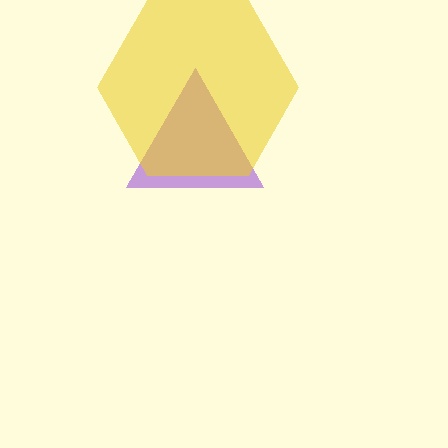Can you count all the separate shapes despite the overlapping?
Yes, there are 2 separate shapes.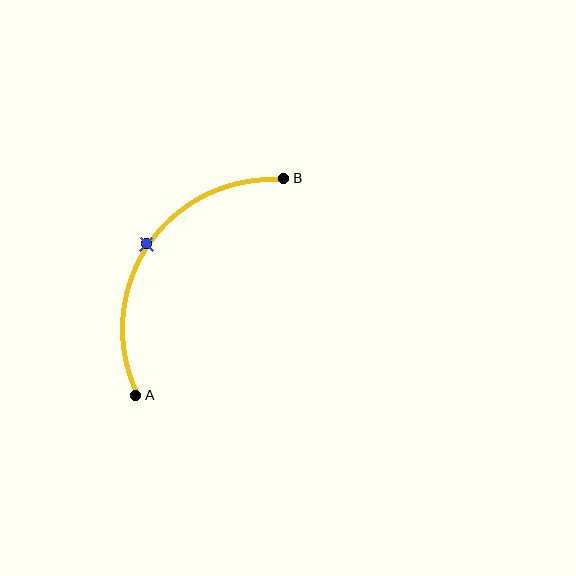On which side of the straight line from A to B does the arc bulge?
The arc bulges above and to the left of the straight line connecting A and B.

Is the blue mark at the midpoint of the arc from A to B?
Yes. The blue mark lies on the arc at equal arc-length from both A and B — it is the arc midpoint.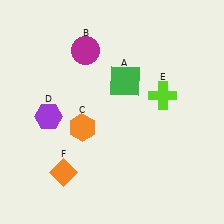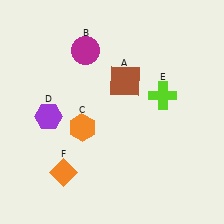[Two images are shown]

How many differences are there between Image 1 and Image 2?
There is 1 difference between the two images.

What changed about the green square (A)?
In Image 1, A is green. In Image 2, it changed to brown.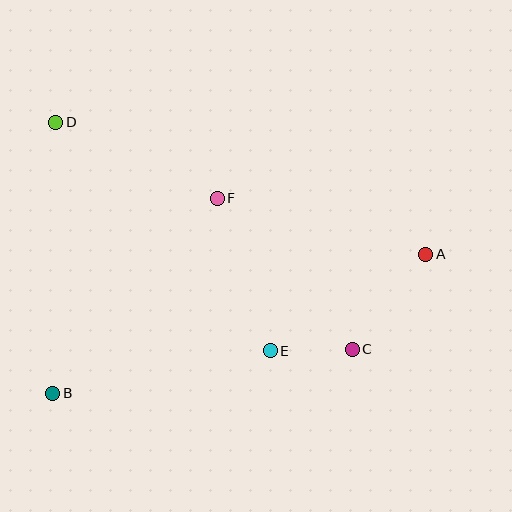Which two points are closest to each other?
Points C and E are closest to each other.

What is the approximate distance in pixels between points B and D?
The distance between B and D is approximately 271 pixels.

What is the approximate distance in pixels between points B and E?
The distance between B and E is approximately 222 pixels.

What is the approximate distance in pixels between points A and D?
The distance between A and D is approximately 393 pixels.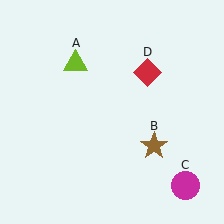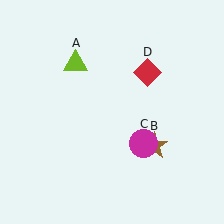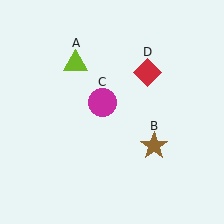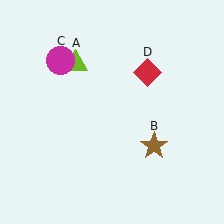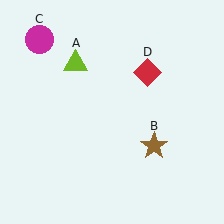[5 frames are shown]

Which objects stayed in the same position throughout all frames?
Lime triangle (object A) and brown star (object B) and red diamond (object D) remained stationary.